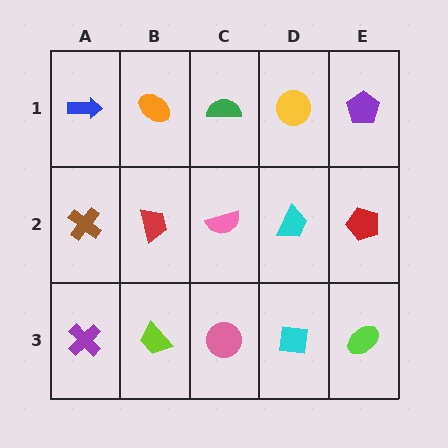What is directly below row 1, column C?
A pink semicircle.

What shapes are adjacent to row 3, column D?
A cyan trapezoid (row 2, column D), a pink circle (row 3, column C), a lime ellipse (row 3, column E).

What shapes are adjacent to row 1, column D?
A cyan trapezoid (row 2, column D), a green semicircle (row 1, column C), a purple pentagon (row 1, column E).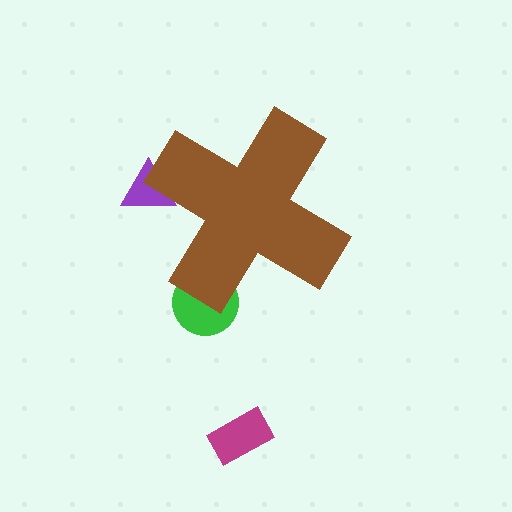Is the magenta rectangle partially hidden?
No, the magenta rectangle is fully visible.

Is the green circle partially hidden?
Yes, the green circle is partially hidden behind the brown cross.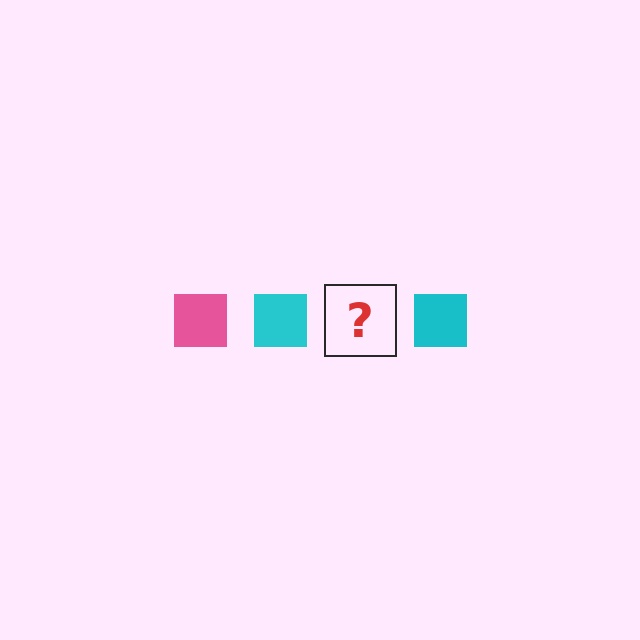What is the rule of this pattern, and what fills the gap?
The rule is that the pattern cycles through pink, cyan squares. The gap should be filled with a pink square.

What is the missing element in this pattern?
The missing element is a pink square.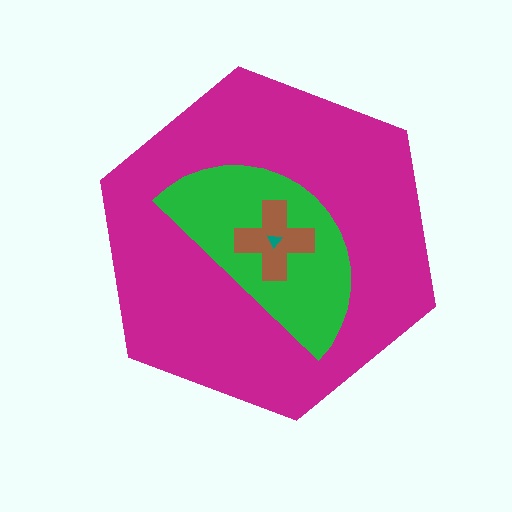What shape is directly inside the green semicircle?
The brown cross.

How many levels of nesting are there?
4.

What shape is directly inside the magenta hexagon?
The green semicircle.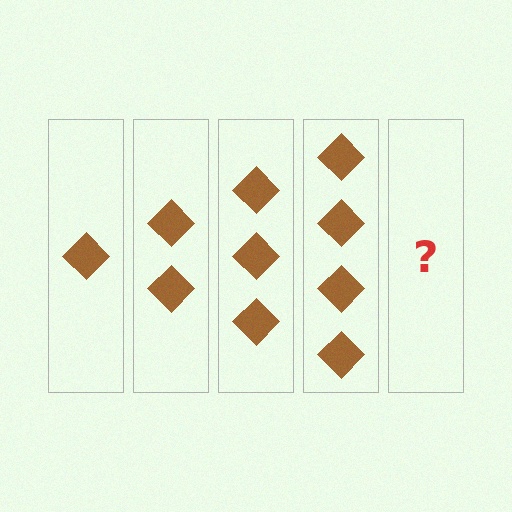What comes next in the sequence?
The next element should be 5 diamonds.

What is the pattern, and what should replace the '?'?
The pattern is that each step adds one more diamond. The '?' should be 5 diamonds.